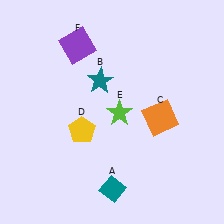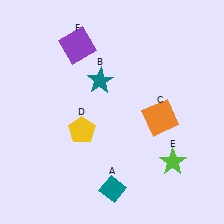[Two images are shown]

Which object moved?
The lime star (E) moved right.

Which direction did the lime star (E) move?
The lime star (E) moved right.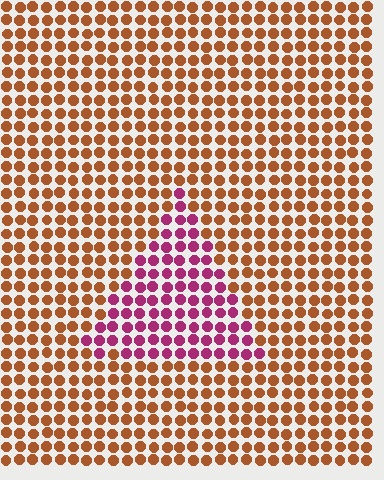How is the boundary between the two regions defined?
The boundary is defined purely by a slight shift in hue (about 57 degrees). Spacing, size, and orientation are identical on both sides.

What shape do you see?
I see a triangle.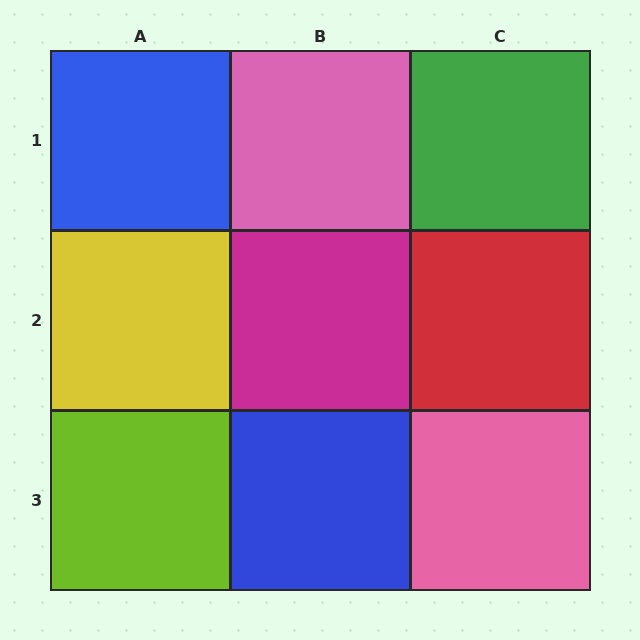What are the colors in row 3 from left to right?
Lime, blue, pink.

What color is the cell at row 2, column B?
Magenta.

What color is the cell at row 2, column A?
Yellow.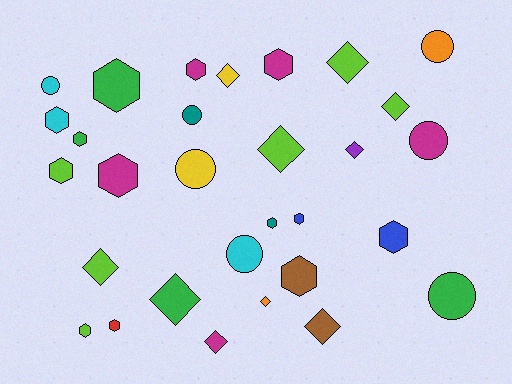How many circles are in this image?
There are 7 circles.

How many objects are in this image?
There are 30 objects.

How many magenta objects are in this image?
There are 5 magenta objects.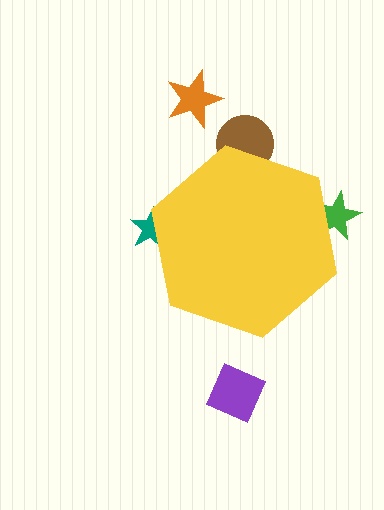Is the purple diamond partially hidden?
No, the purple diamond is fully visible.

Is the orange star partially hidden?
No, the orange star is fully visible.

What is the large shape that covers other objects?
A yellow hexagon.